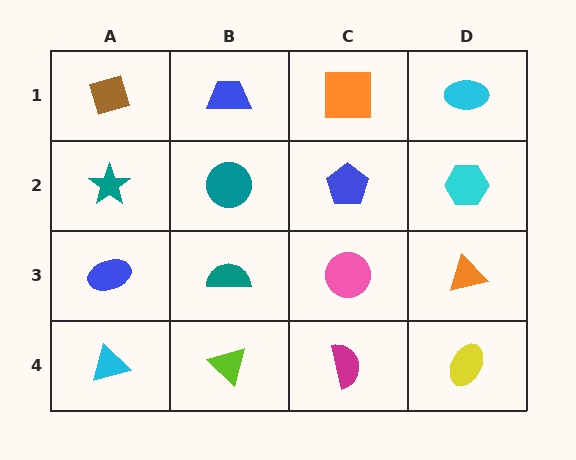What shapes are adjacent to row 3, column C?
A blue pentagon (row 2, column C), a magenta semicircle (row 4, column C), a teal semicircle (row 3, column B), an orange triangle (row 3, column D).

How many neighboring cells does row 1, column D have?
2.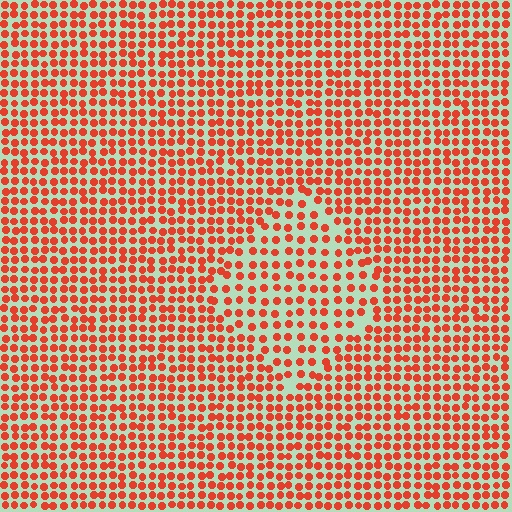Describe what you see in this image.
The image contains small red elements arranged at two different densities. A diamond-shaped region is visible where the elements are less densely packed than the surrounding area.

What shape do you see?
I see a diamond.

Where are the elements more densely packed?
The elements are more densely packed outside the diamond boundary.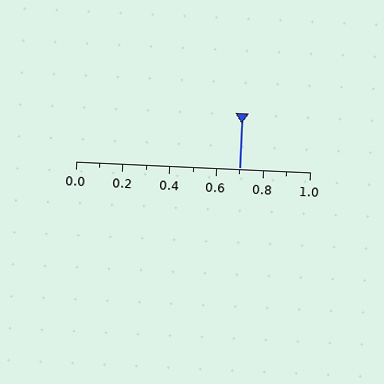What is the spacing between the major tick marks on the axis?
The major ticks are spaced 0.2 apart.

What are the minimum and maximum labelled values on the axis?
The axis runs from 0.0 to 1.0.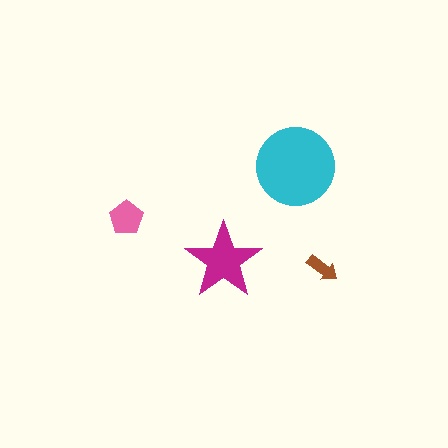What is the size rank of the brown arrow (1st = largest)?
4th.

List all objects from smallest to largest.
The brown arrow, the pink pentagon, the magenta star, the cyan circle.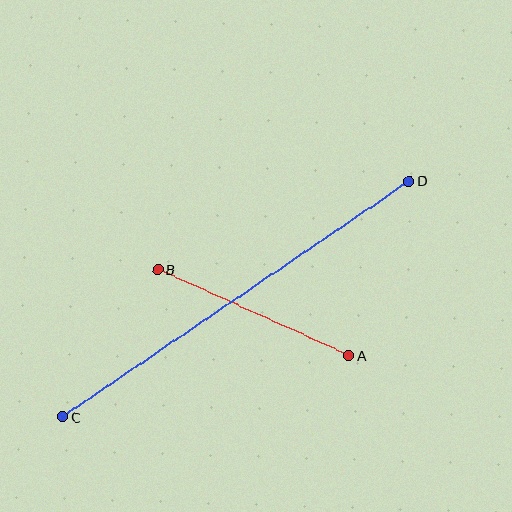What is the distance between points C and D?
The distance is approximately 419 pixels.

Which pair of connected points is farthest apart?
Points C and D are farthest apart.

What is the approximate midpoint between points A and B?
The midpoint is at approximately (253, 313) pixels.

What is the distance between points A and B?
The distance is approximately 209 pixels.